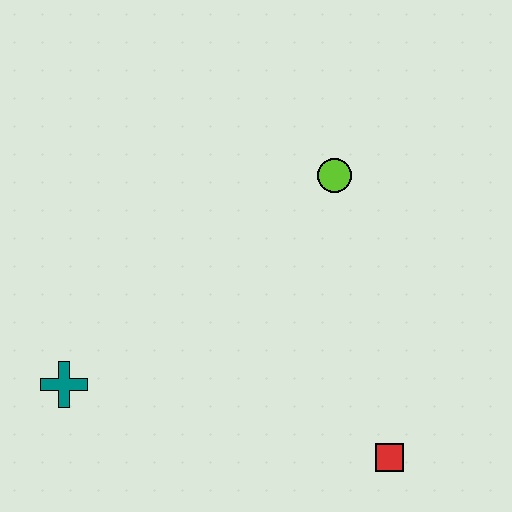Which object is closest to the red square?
The lime circle is closest to the red square.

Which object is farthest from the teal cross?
The lime circle is farthest from the teal cross.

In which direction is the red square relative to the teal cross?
The red square is to the right of the teal cross.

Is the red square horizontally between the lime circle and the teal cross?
No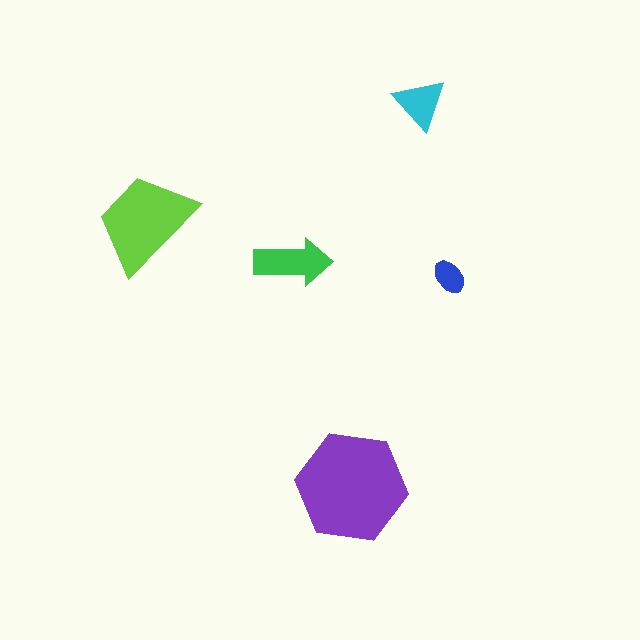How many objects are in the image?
There are 5 objects in the image.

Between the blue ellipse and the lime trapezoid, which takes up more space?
The lime trapezoid.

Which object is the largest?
The purple hexagon.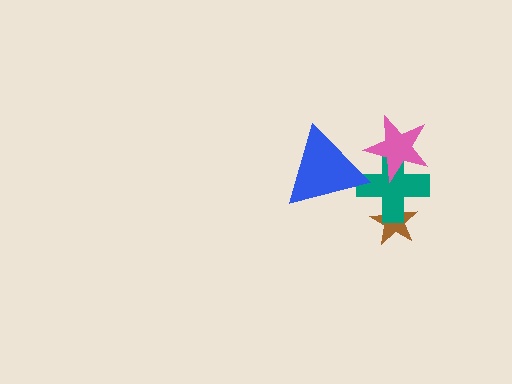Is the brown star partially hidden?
Yes, it is partially covered by another shape.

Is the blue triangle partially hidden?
No, no other shape covers it.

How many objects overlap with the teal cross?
3 objects overlap with the teal cross.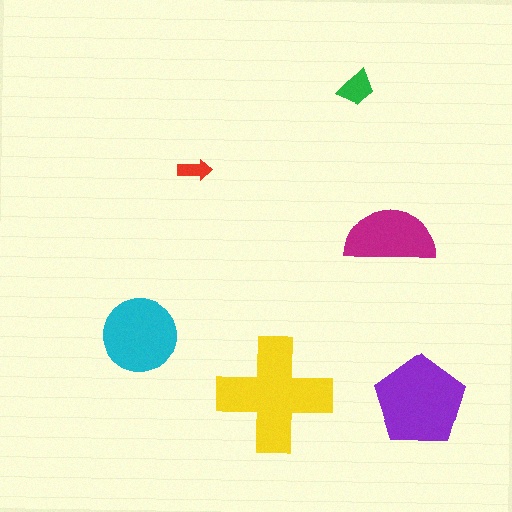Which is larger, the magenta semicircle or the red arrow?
The magenta semicircle.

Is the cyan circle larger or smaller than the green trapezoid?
Larger.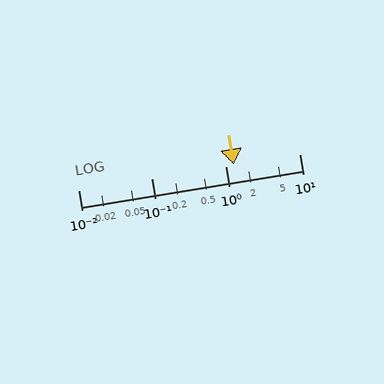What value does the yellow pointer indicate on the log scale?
The pointer indicates approximately 1.3.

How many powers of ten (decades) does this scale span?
The scale spans 3 decades, from 0.01 to 10.